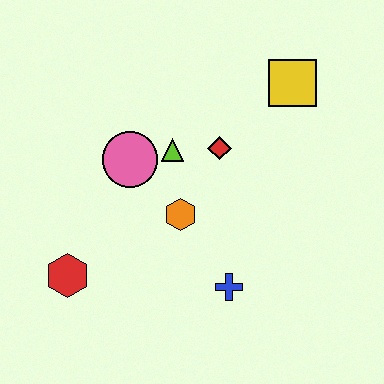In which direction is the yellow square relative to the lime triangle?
The yellow square is to the right of the lime triangle.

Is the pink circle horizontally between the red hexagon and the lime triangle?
Yes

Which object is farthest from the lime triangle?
The red hexagon is farthest from the lime triangle.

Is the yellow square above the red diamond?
Yes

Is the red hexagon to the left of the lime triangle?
Yes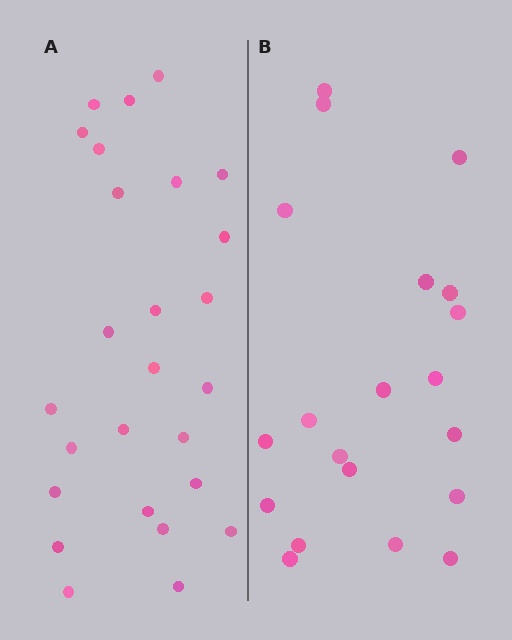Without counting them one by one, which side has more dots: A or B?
Region A (the left region) has more dots.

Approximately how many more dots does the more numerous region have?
Region A has about 6 more dots than region B.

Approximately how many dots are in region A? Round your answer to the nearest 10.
About 30 dots. (The exact count is 26, which rounds to 30.)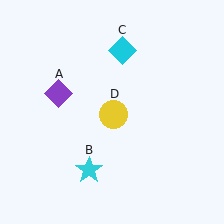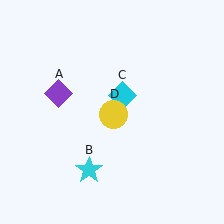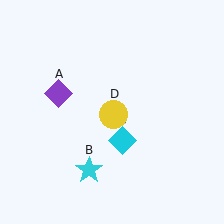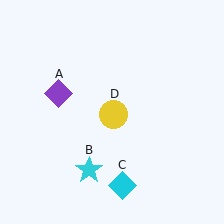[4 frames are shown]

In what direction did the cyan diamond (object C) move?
The cyan diamond (object C) moved down.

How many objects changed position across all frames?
1 object changed position: cyan diamond (object C).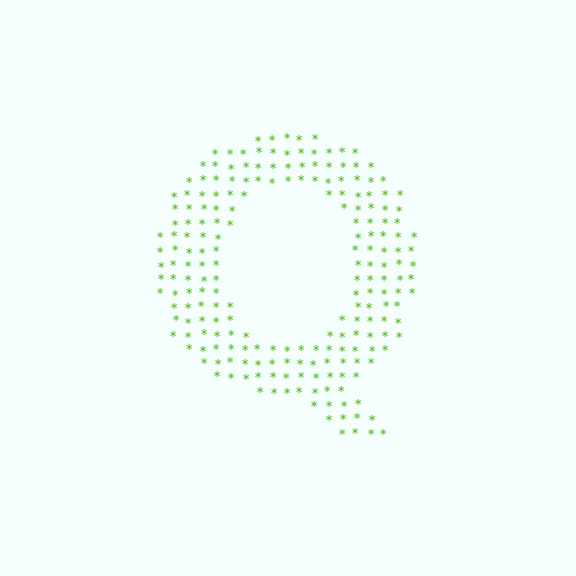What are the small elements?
The small elements are asterisks.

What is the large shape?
The large shape is the letter Q.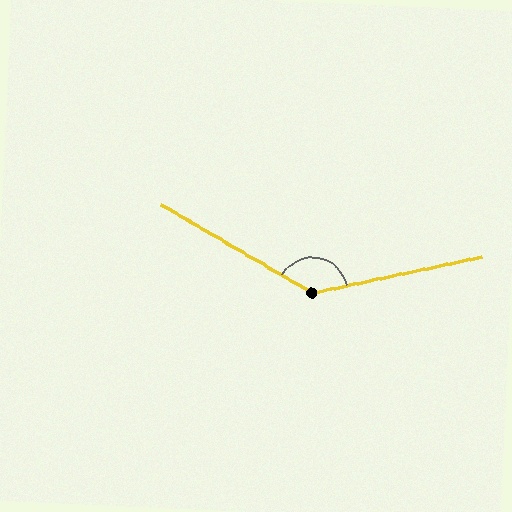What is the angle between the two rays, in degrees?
Approximately 138 degrees.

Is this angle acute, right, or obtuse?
It is obtuse.